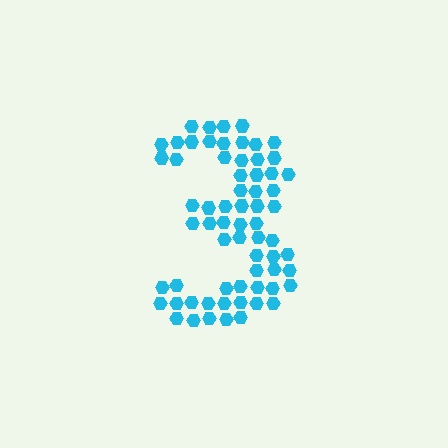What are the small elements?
The small elements are hexagons.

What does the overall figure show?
The overall figure shows the digit 3.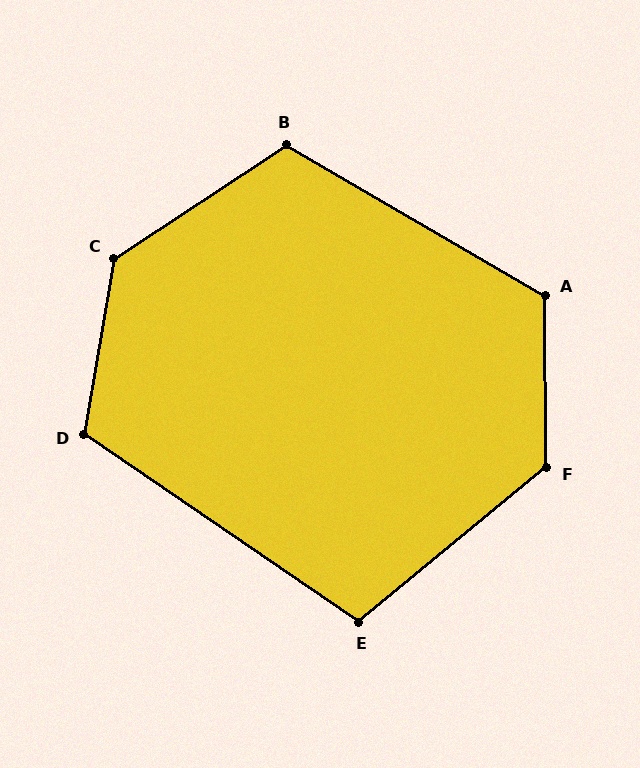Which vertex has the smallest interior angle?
E, at approximately 106 degrees.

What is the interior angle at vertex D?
Approximately 115 degrees (obtuse).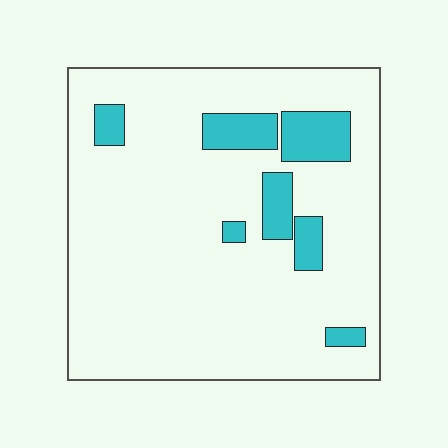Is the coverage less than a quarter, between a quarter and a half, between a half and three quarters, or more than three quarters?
Less than a quarter.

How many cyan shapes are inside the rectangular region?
7.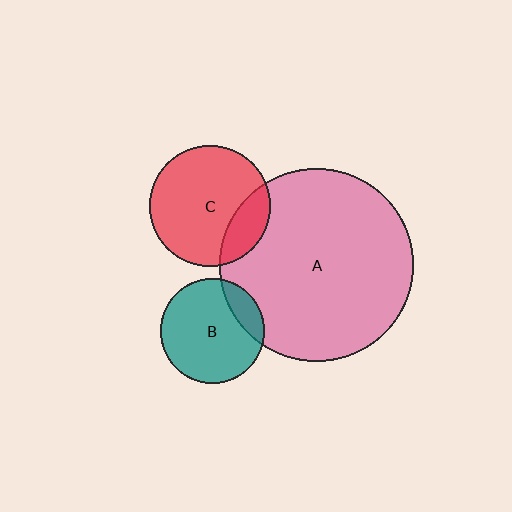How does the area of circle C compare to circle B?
Approximately 1.3 times.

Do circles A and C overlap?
Yes.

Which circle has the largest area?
Circle A (pink).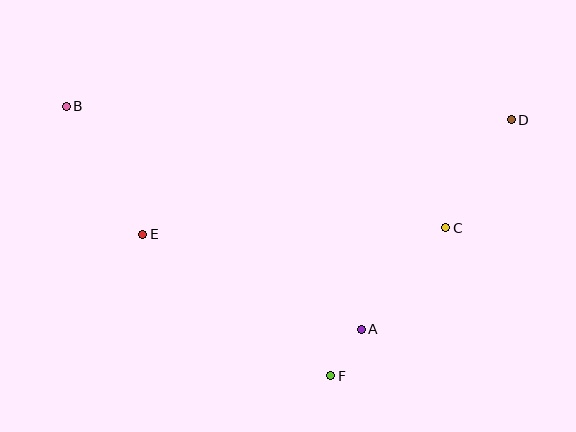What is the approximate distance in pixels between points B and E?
The distance between B and E is approximately 149 pixels.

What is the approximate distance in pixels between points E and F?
The distance between E and F is approximately 235 pixels.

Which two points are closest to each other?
Points A and F are closest to each other.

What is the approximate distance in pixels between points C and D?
The distance between C and D is approximately 127 pixels.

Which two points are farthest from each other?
Points B and D are farthest from each other.